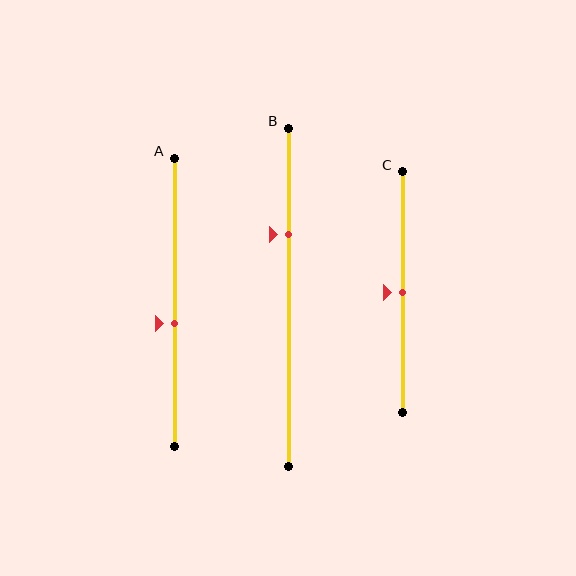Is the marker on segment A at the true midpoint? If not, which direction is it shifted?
No, the marker on segment A is shifted downward by about 8% of the segment length.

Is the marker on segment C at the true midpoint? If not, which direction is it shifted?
Yes, the marker on segment C is at the true midpoint.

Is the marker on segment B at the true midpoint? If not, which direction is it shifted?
No, the marker on segment B is shifted upward by about 19% of the segment length.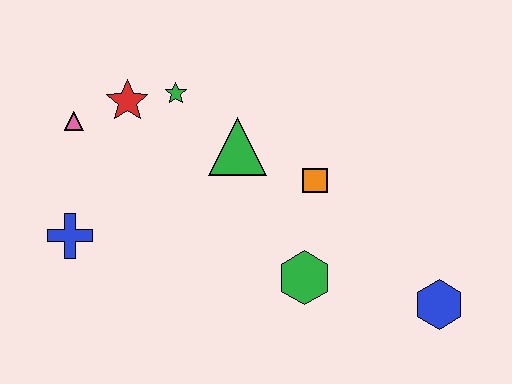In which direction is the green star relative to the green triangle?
The green star is to the left of the green triangle.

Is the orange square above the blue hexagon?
Yes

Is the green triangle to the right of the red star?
Yes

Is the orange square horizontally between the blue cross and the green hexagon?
No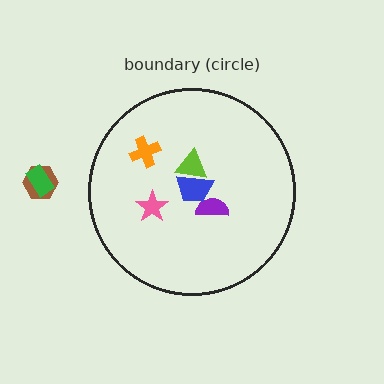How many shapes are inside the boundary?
5 inside, 2 outside.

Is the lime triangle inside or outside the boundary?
Inside.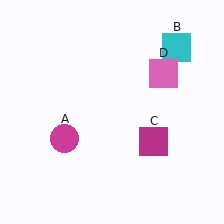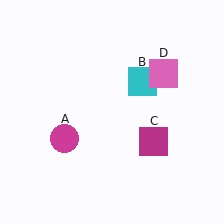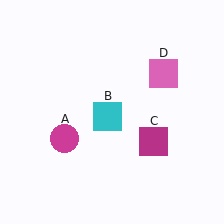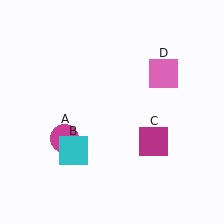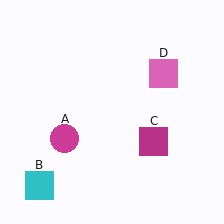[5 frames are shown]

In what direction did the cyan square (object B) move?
The cyan square (object B) moved down and to the left.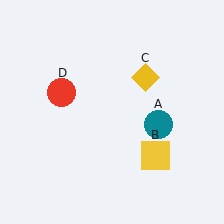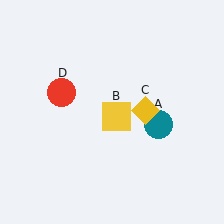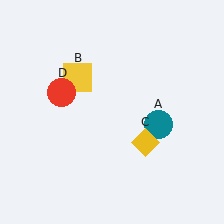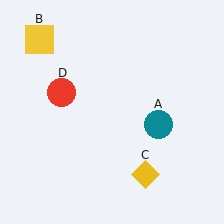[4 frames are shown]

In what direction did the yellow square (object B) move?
The yellow square (object B) moved up and to the left.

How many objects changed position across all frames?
2 objects changed position: yellow square (object B), yellow diamond (object C).